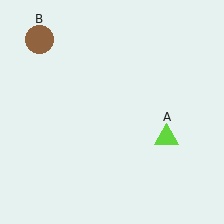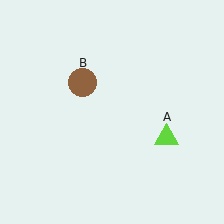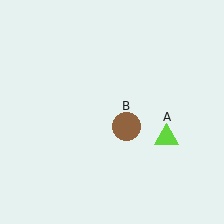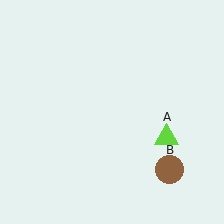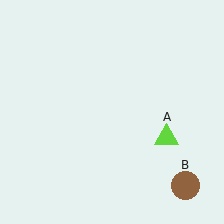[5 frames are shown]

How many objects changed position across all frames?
1 object changed position: brown circle (object B).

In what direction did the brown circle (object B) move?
The brown circle (object B) moved down and to the right.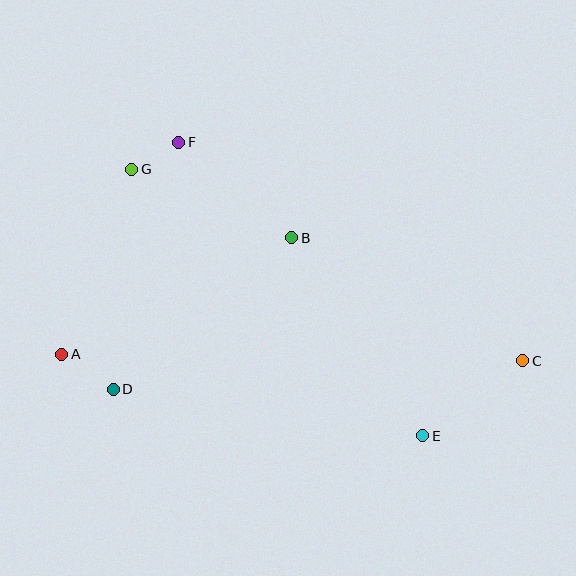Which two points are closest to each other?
Points F and G are closest to each other.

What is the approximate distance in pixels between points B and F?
The distance between B and F is approximately 148 pixels.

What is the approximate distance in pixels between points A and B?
The distance between A and B is approximately 258 pixels.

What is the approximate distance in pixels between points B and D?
The distance between B and D is approximately 234 pixels.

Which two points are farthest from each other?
Points A and C are farthest from each other.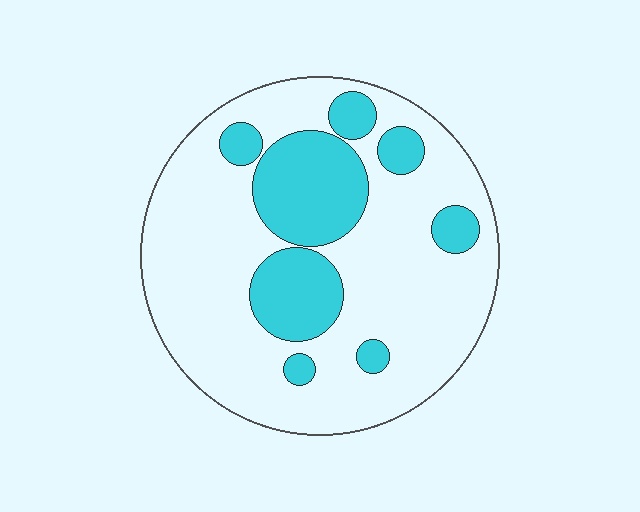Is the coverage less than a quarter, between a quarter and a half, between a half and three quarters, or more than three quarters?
Between a quarter and a half.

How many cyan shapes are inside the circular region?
8.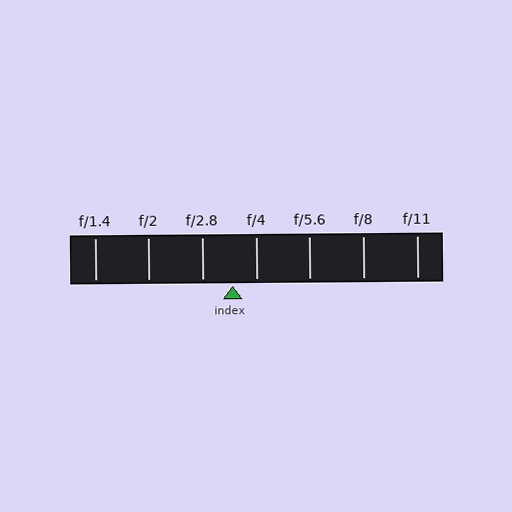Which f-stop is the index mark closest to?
The index mark is closest to f/4.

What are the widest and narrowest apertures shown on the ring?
The widest aperture shown is f/1.4 and the narrowest is f/11.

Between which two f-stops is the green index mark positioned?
The index mark is between f/2.8 and f/4.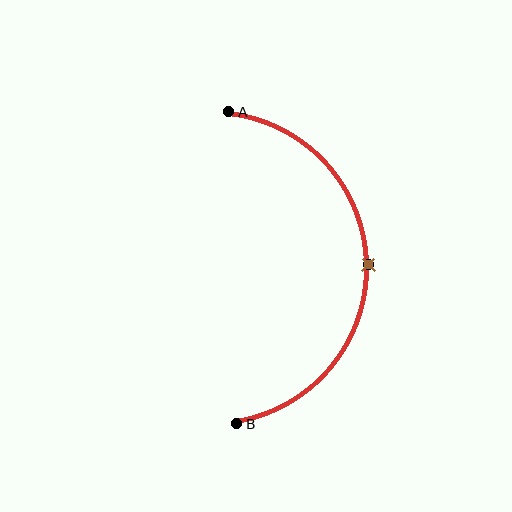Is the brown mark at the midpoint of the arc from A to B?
Yes. The brown mark lies on the arc at equal arc-length from both A and B — it is the arc midpoint.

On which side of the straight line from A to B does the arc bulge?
The arc bulges to the right of the straight line connecting A and B.